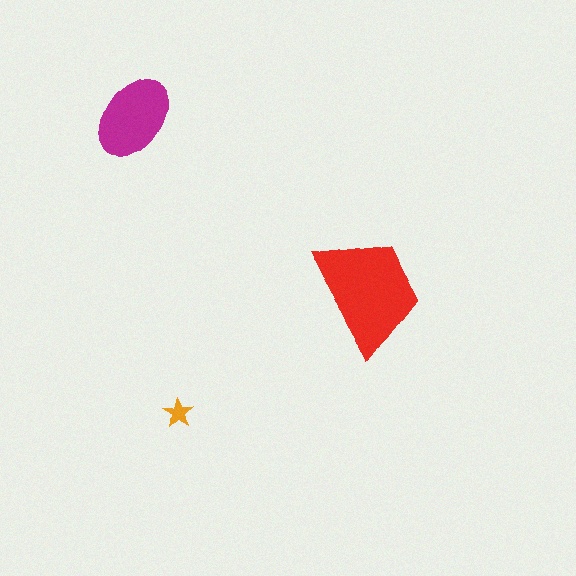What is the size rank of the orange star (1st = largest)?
3rd.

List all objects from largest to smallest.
The red trapezoid, the magenta ellipse, the orange star.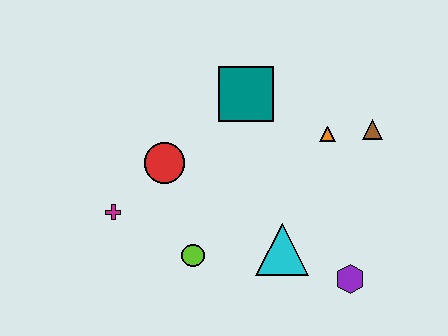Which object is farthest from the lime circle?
The brown triangle is farthest from the lime circle.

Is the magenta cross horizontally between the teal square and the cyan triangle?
No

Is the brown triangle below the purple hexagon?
No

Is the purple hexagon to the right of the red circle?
Yes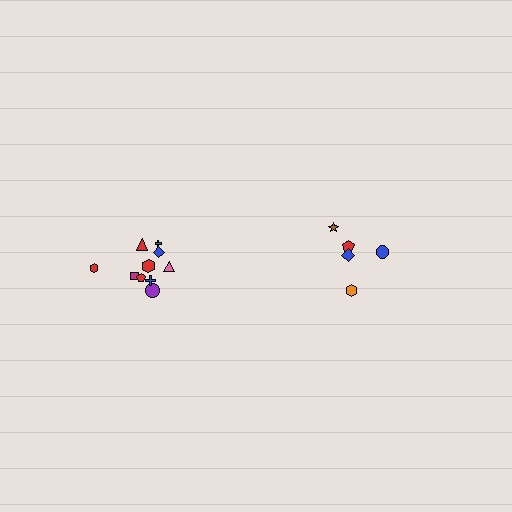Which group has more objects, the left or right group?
The left group.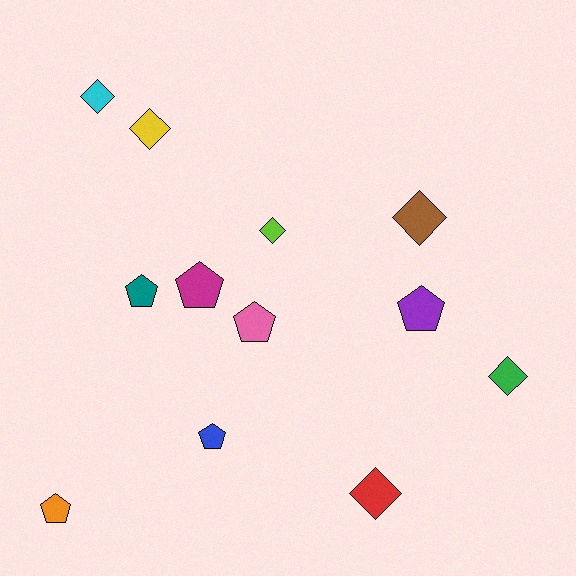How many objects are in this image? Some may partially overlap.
There are 12 objects.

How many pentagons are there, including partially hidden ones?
There are 6 pentagons.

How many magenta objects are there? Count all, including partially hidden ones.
There is 1 magenta object.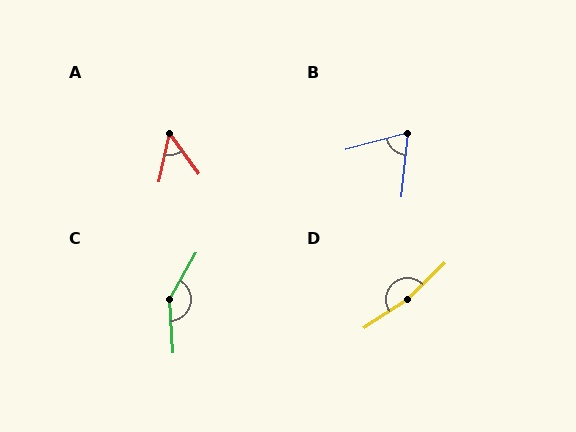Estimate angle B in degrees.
Approximately 69 degrees.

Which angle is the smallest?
A, at approximately 49 degrees.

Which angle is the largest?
D, at approximately 170 degrees.